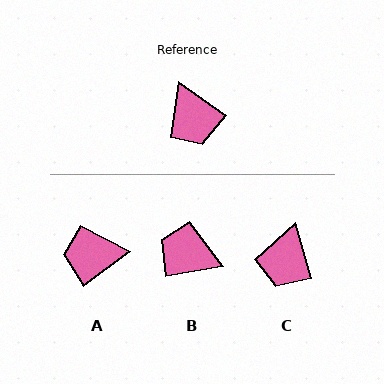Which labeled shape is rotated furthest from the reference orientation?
B, about 135 degrees away.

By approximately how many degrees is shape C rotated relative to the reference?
Approximately 39 degrees clockwise.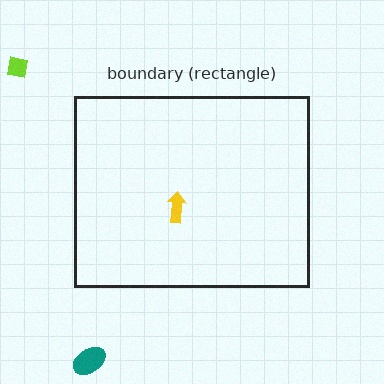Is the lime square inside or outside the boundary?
Outside.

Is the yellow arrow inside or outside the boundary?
Inside.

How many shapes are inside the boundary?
1 inside, 2 outside.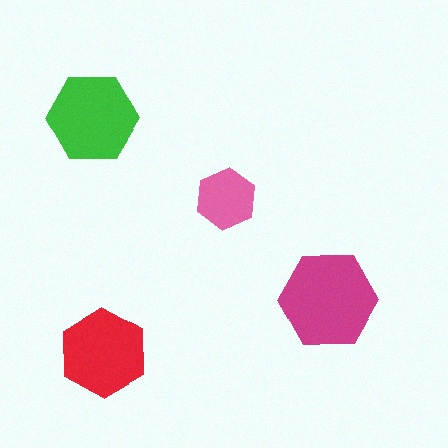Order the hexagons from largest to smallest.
the magenta one, the green one, the red one, the pink one.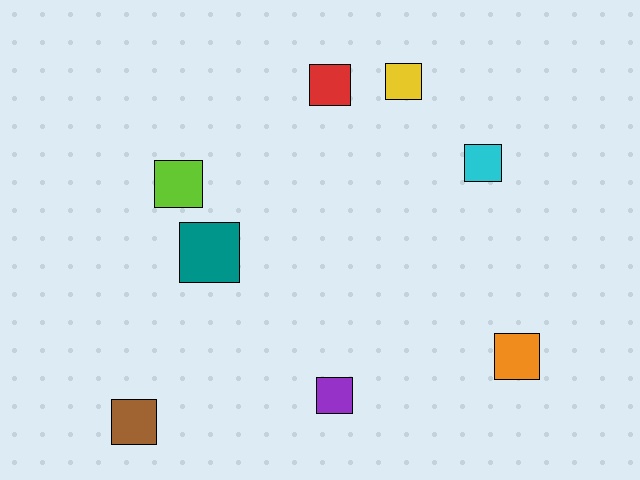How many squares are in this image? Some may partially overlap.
There are 8 squares.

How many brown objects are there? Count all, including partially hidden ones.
There is 1 brown object.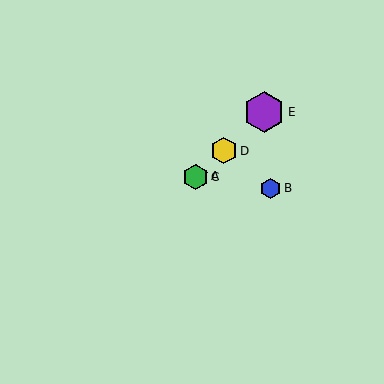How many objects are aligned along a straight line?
4 objects (A, C, D, E) are aligned along a straight line.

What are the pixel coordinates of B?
Object B is at (270, 188).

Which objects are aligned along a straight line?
Objects A, C, D, E are aligned along a straight line.